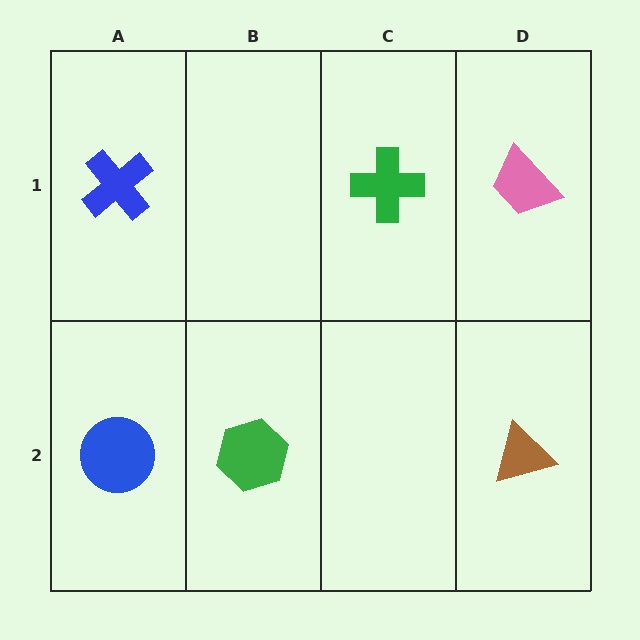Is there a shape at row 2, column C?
No, that cell is empty.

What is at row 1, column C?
A green cross.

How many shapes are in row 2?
3 shapes.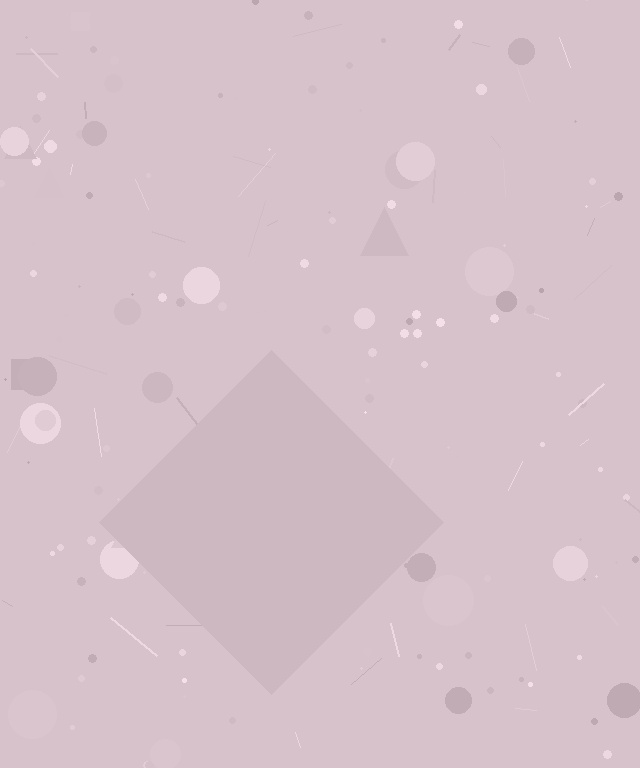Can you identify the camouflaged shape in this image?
The camouflaged shape is a diamond.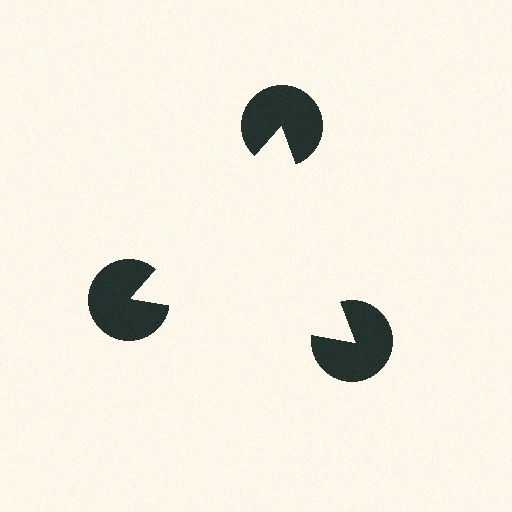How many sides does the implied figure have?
3 sides.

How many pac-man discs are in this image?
There are 3 — one at each vertex of the illusory triangle.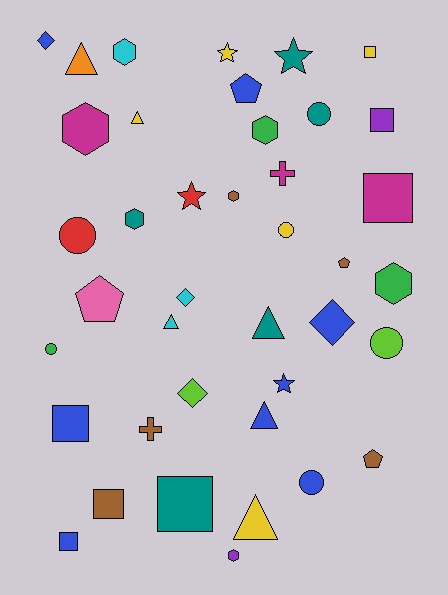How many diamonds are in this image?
There are 4 diamonds.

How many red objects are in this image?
There are 2 red objects.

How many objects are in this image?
There are 40 objects.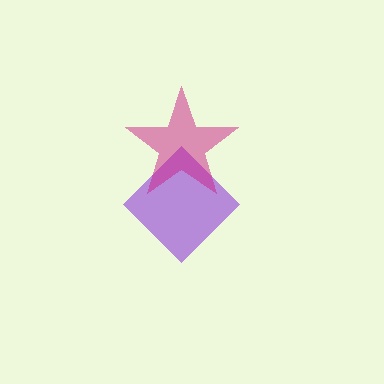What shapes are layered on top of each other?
The layered shapes are: a purple diamond, a magenta star.